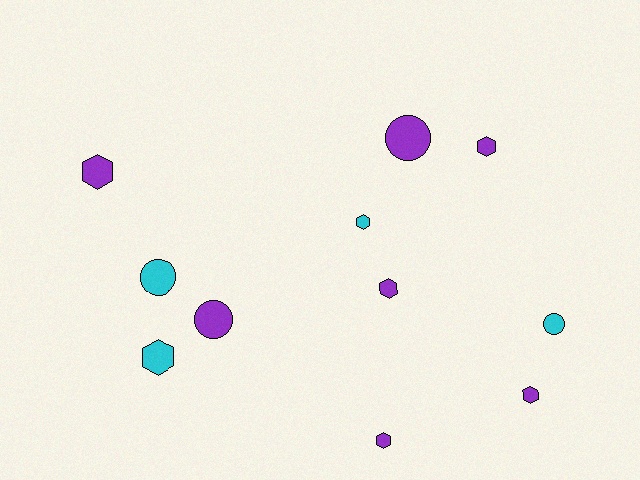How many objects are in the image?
There are 11 objects.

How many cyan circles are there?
There are 2 cyan circles.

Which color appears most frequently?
Purple, with 7 objects.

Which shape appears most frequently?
Hexagon, with 7 objects.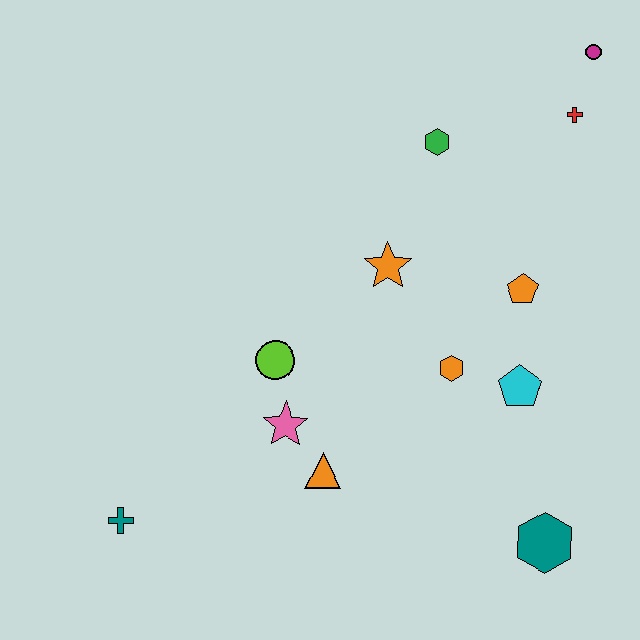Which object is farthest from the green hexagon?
The teal cross is farthest from the green hexagon.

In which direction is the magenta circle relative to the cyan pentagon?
The magenta circle is above the cyan pentagon.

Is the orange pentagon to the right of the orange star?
Yes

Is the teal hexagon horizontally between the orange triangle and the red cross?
Yes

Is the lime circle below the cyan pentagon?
No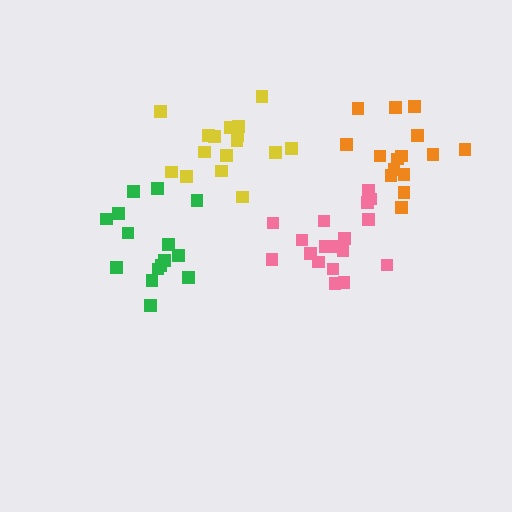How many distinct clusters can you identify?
There are 4 distinct clusters.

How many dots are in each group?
Group 1: 18 dots, Group 2: 15 dots, Group 3: 16 dots, Group 4: 15 dots (64 total).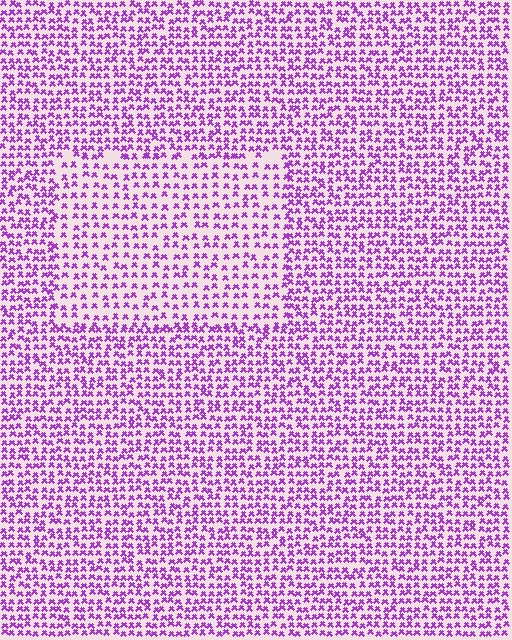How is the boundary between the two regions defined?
The boundary is defined by a change in element density (approximately 1.6x ratio). All elements are the same color, size, and shape.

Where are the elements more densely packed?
The elements are more densely packed outside the rectangle boundary.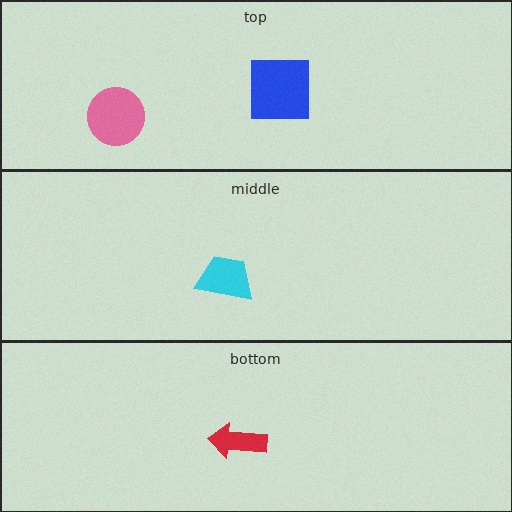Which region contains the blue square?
The top region.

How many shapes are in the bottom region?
1.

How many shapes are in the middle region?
1.